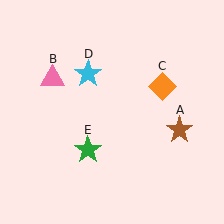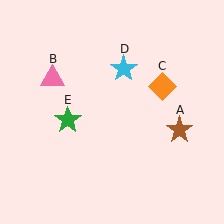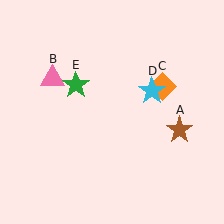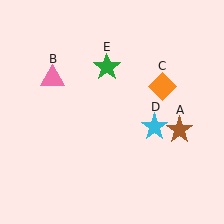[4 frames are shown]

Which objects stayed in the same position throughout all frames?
Brown star (object A) and pink triangle (object B) and orange diamond (object C) remained stationary.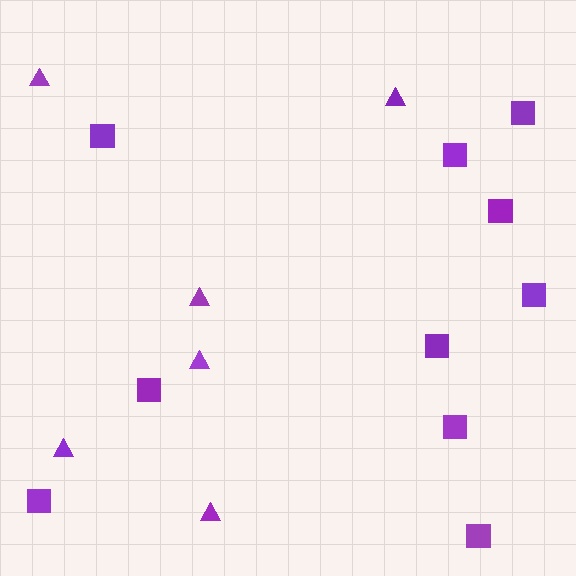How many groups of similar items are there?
There are 2 groups: one group of squares (10) and one group of triangles (6).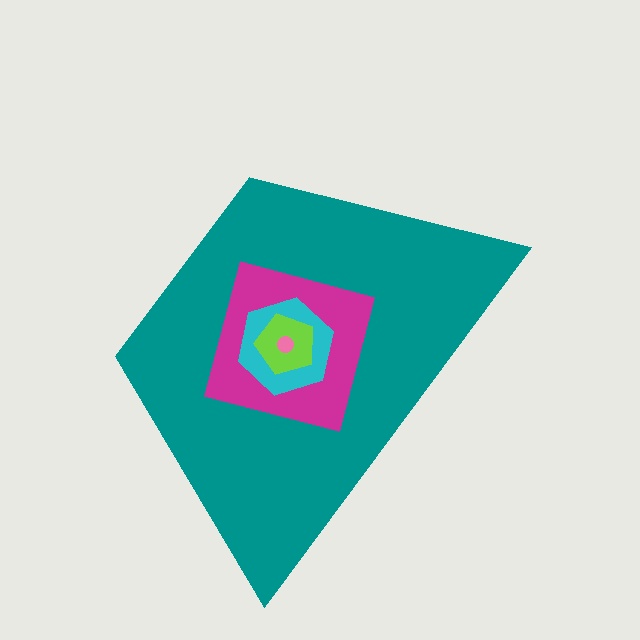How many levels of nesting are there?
5.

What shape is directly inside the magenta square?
The cyan hexagon.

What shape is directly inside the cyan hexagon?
The lime pentagon.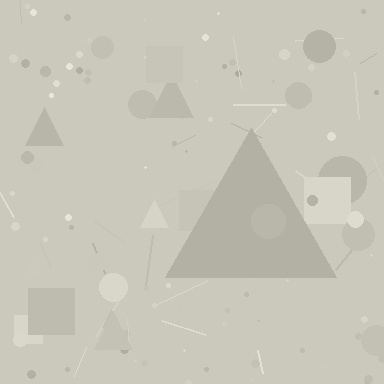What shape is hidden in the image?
A triangle is hidden in the image.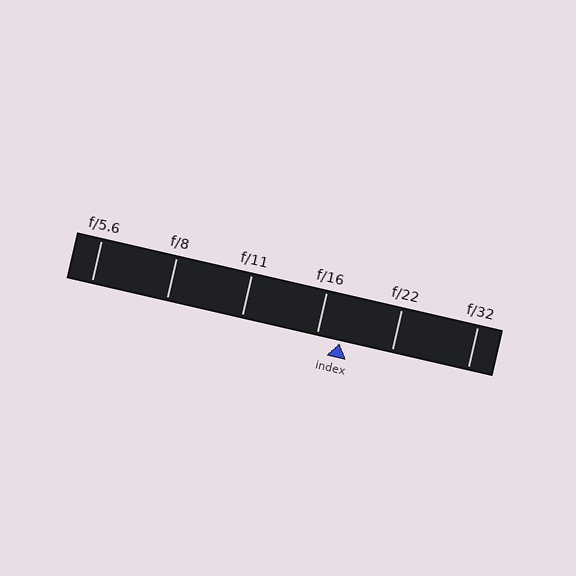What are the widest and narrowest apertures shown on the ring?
The widest aperture shown is f/5.6 and the narrowest is f/32.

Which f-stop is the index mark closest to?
The index mark is closest to f/16.